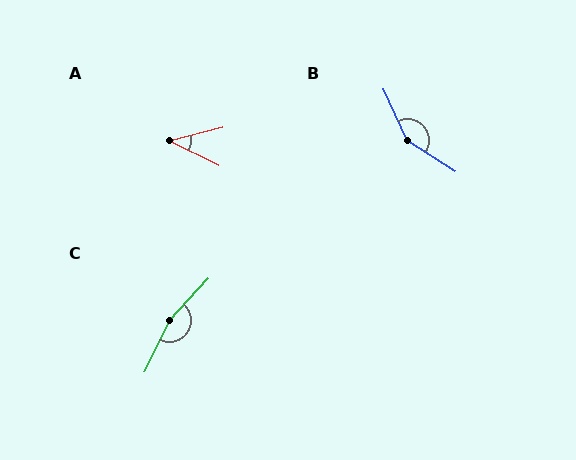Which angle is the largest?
C, at approximately 163 degrees.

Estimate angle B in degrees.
Approximately 148 degrees.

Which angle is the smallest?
A, at approximately 41 degrees.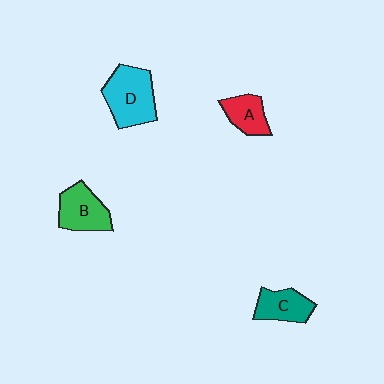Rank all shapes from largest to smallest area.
From largest to smallest: D (cyan), B (green), C (teal), A (red).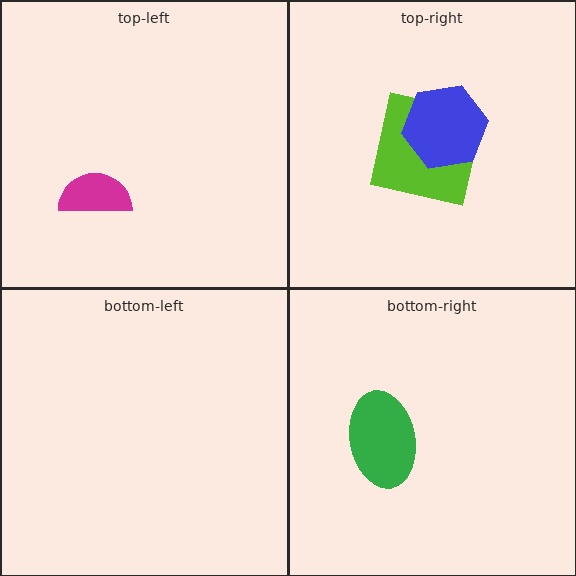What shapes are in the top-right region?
The lime square, the blue hexagon.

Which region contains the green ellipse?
The bottom-right region.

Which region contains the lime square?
The top-right region.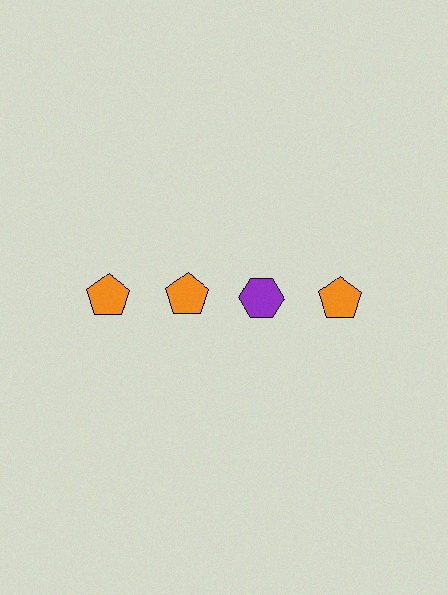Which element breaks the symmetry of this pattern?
The purple hexagon in the top row, center column breaks the symmetry. All other shapes are orange pentagons.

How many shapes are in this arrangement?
There are 4 shapes arranged in a grid pattern.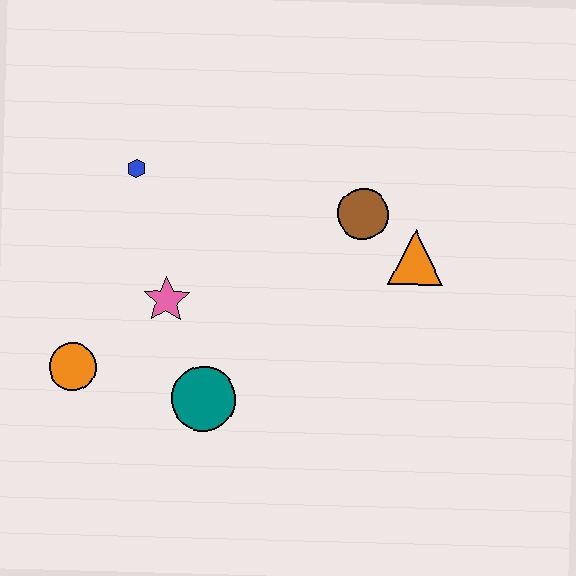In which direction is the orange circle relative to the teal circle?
The orange circle is to the left of the teal circle.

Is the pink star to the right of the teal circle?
No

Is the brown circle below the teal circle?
No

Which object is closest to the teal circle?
The pink star is closest to the teal circle.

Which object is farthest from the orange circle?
The orange triangle is farthest from the orange circle.